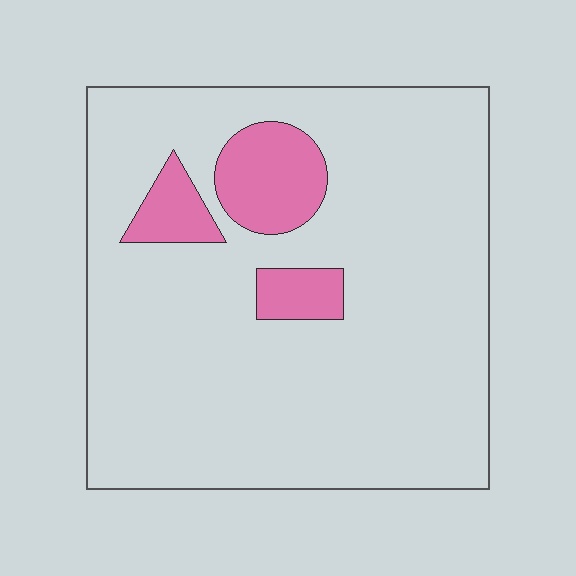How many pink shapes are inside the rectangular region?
3.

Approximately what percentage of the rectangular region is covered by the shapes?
Approximately 10%.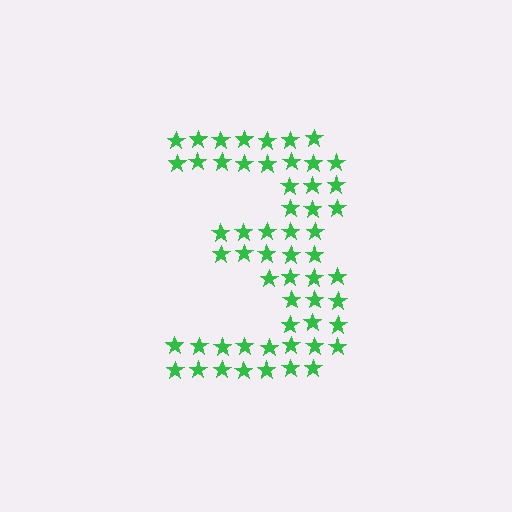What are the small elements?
The small elements are stars.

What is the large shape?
The large shape is the digit 3.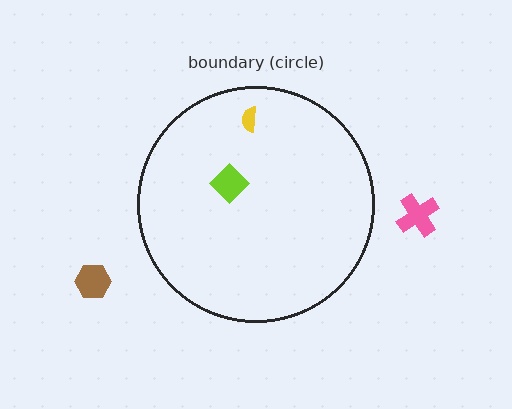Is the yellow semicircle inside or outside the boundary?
Inside.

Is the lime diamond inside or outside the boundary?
Inside.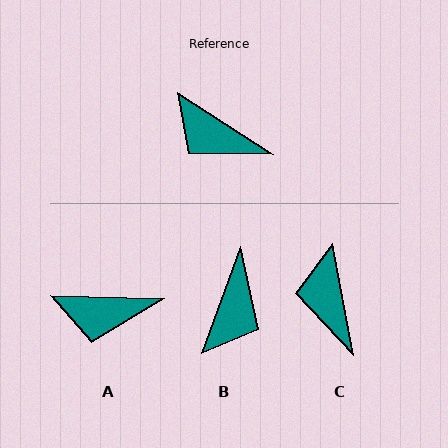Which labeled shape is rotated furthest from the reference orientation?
B, about 103 degrees away.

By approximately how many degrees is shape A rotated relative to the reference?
Approximately 32 degrees counter-clockwise.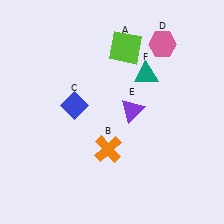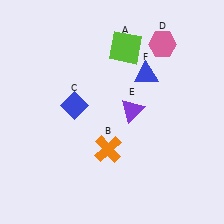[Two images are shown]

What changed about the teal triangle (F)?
In Image 1, F is teal. In Image 2, it changed to blue.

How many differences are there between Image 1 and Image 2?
There is 1 difference between the two images.